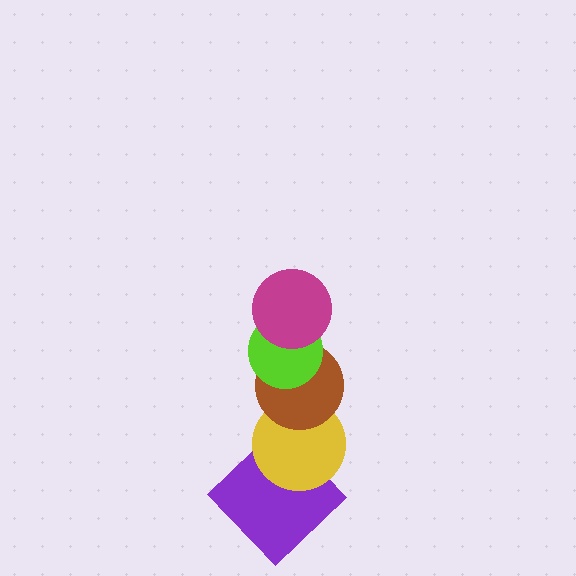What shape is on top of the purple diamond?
The yellow circle is on top of the purple diamond.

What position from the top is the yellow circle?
The yellow circle is 4th from the top.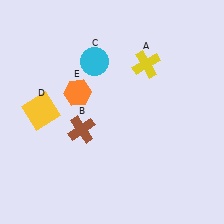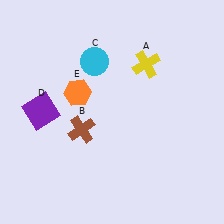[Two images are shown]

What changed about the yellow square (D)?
In Image 1, D is yellow. In Image 2, it changed to purple.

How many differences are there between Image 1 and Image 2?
There is 1 difference between the two images.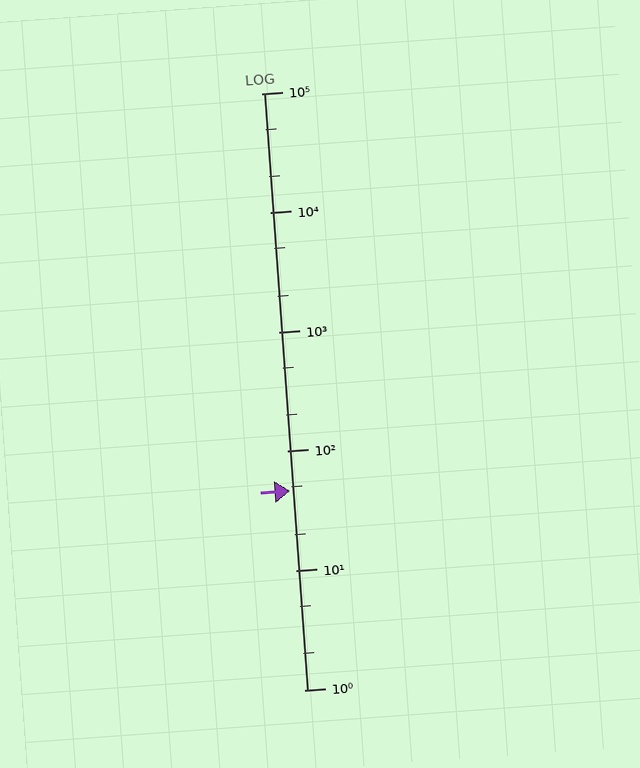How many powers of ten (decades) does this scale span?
The scale spans 5 decades, from 1 to 100000.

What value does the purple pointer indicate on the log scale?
The pointer indicates approximately 47.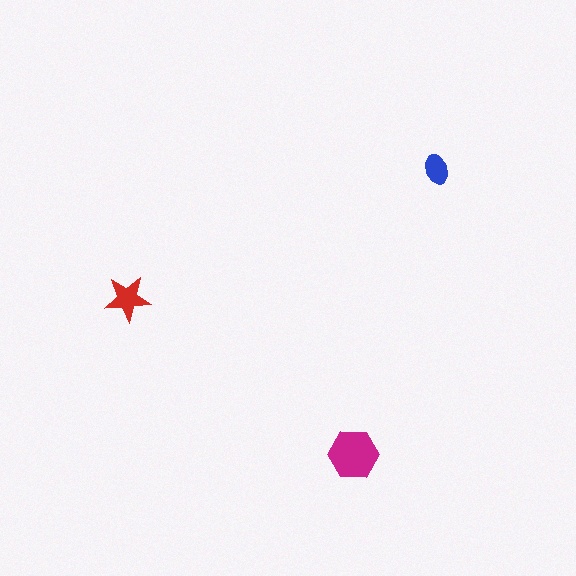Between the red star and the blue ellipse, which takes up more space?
The red star.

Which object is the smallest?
The blue ellipse.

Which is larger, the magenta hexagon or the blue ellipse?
The magenta hexagon.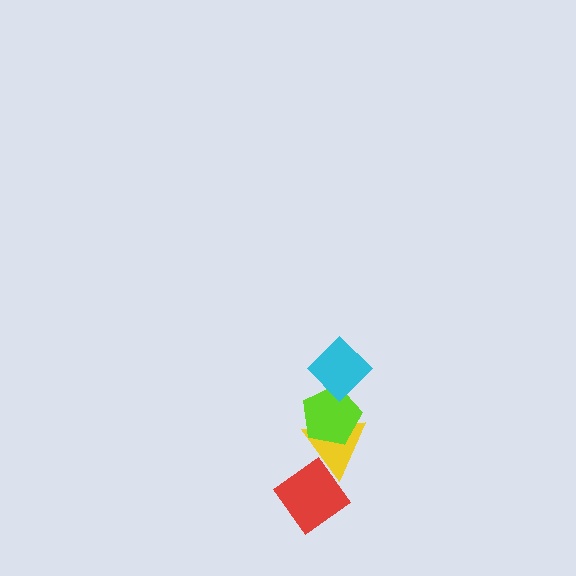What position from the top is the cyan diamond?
The cyan diamond is 1st from the top.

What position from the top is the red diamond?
The red diamond is 4th from the top.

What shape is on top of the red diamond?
The yellow triangle is on top of the red diamond.